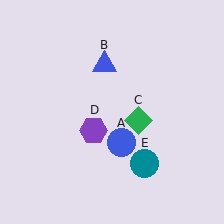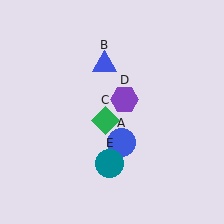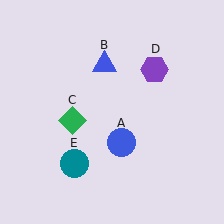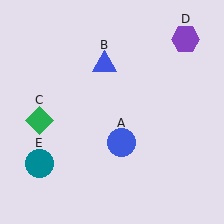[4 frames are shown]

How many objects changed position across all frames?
3 objects changed position: green diamond (object C), purple hexagon (object D), teal circle (object E).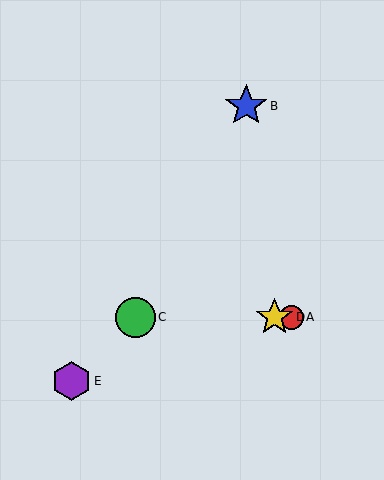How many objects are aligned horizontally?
3 objects (A, C, D) are aligned horizontally.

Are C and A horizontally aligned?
Yes, both are at y≈317.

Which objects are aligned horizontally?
Objects A, C, D are aligned horizontally.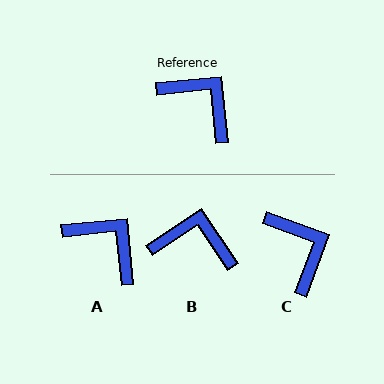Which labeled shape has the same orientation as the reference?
A.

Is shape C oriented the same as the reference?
No, it is off by about 25 degrees.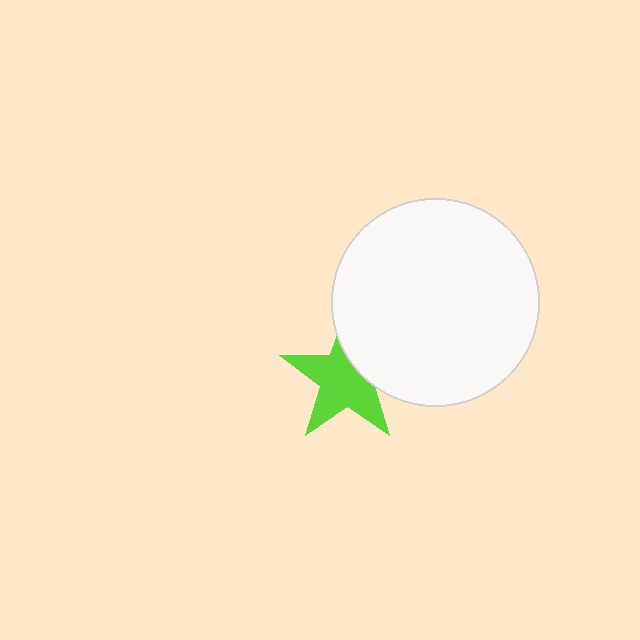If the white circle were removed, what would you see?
You would see the complete lime star.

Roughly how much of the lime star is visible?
Most of it is visible (roughly 69%).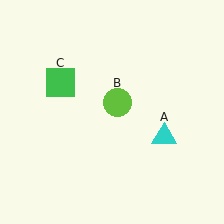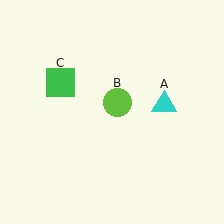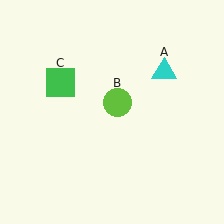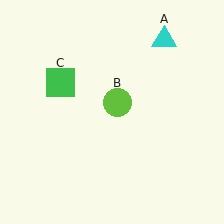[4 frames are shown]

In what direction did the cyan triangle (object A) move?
The cyan triangle (object A) moved up.